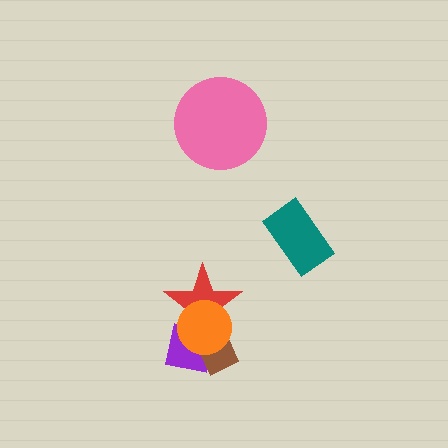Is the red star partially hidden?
Yes, it is partially covered by another shape.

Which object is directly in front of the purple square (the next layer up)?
The red star is directly in front of the purple square.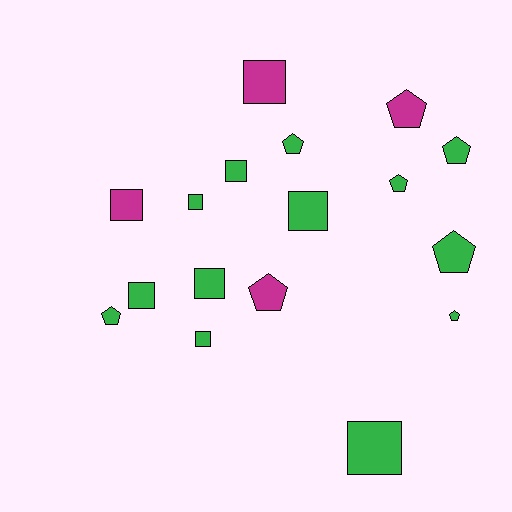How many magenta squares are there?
There are 2 magenta squares.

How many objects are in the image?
There are 17 objects.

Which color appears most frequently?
Green, with 13 objects.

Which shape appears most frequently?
Square, with 9 objects.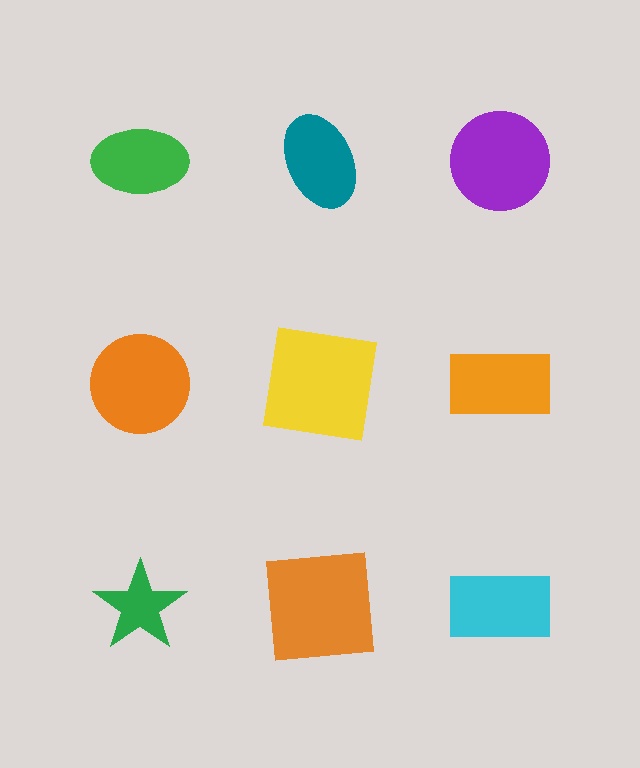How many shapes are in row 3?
3 shapes.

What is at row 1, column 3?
A purple circle.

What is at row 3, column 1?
A green star.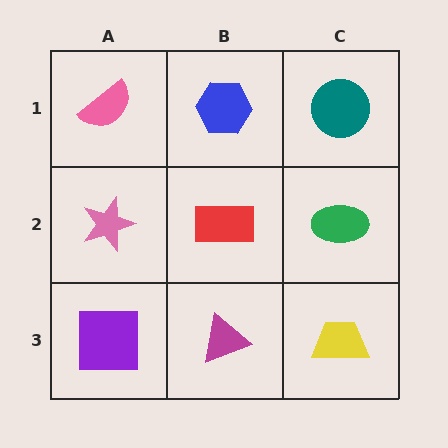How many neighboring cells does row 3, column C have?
2.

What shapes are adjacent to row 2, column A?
A pink semicircle (row 1, column A), a purple square (row 3, column A), a red rectangle (row 2, column B).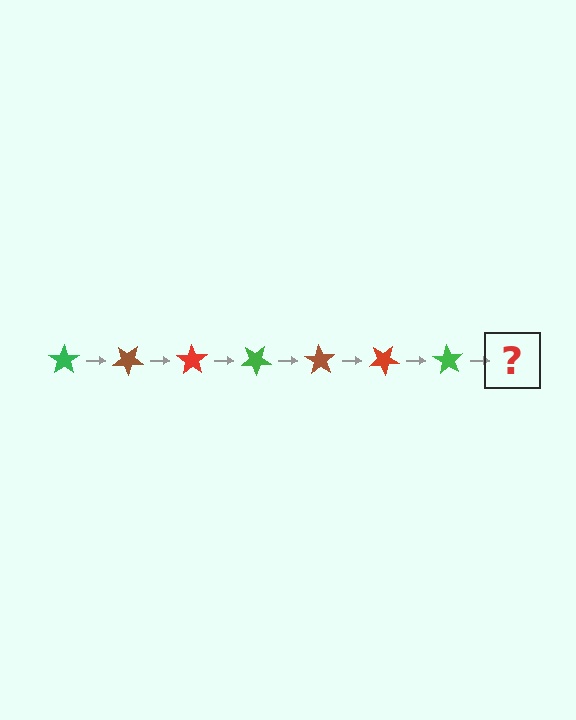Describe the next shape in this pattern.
It should be a brown star, rotated 245 degrees from the start.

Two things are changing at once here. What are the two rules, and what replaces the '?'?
The two rules are that it rotates 35 degrees each step and the color cycles through green, brown, and red. The '?' should be a brown star, rotated 245 degrees from the start.